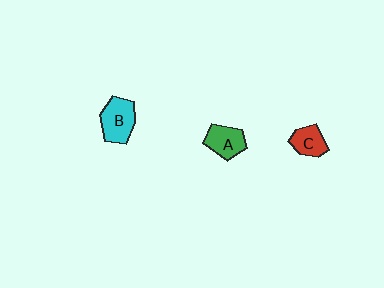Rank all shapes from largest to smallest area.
From largest to smallest: B (cyan), A (green), C (red).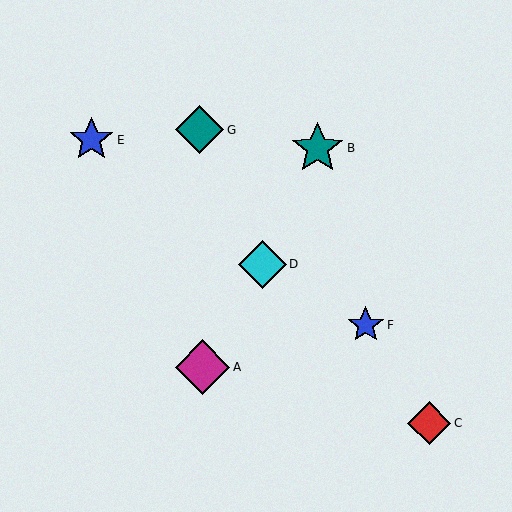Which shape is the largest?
The magenta diamond (labeled A) is the largest.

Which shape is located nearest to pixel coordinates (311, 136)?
The teal star (labeled B) at (317, 148) is nearest to that location.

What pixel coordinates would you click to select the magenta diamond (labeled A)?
Click at (202, 367) to select the magenta diamond A.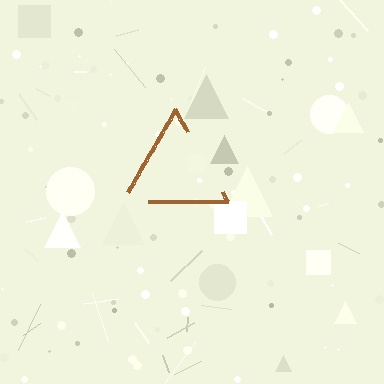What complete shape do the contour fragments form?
The contour fragments form a triangle.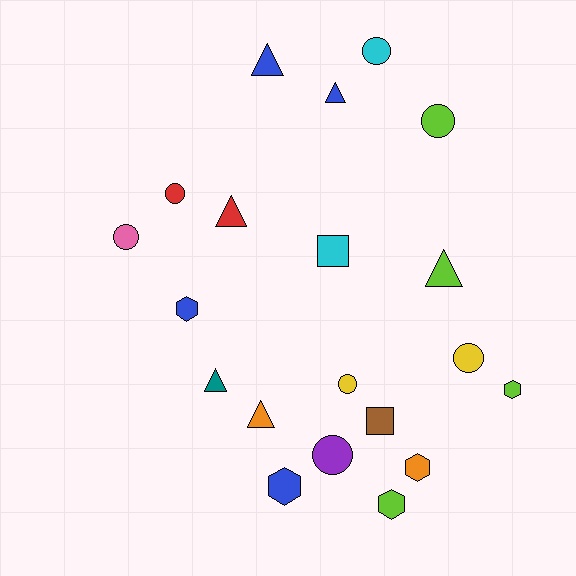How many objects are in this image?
There are 20 objects.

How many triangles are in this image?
There are 6 triangles.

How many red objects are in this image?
There are 2 red objects.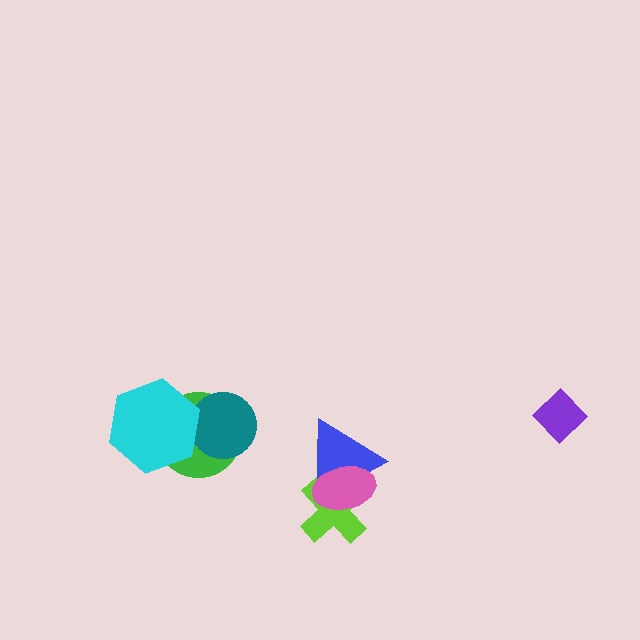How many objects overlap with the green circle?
2 objects overlap with the green circle.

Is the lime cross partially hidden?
Yes, it is partially covered by another shape.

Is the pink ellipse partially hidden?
No, no other shape covers it.